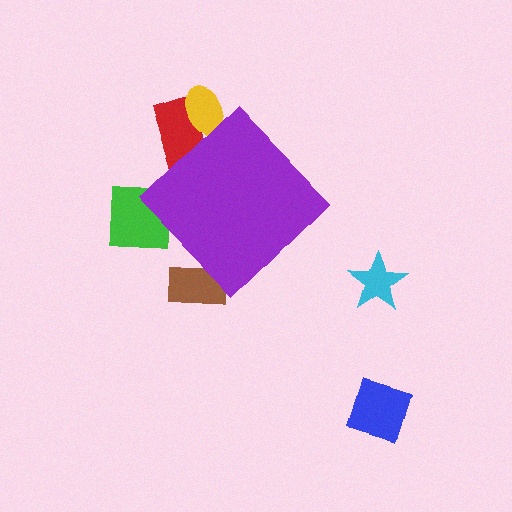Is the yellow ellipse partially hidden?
Yes, the yellow ellipse is partially hidden behind the purple diamond.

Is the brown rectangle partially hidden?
Yes, the brown rectangle is partially hidden behind the purple diamond.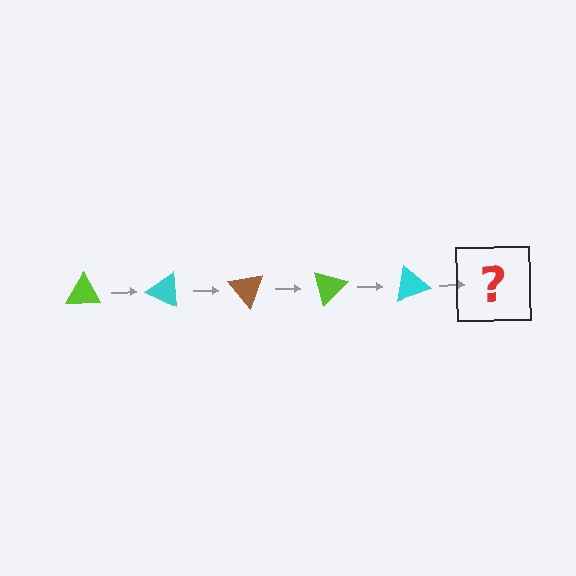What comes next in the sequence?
The next element should be a brown triangle, rotated 125 degrees from the start.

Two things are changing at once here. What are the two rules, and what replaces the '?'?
The two rules are that it rotates 25 degrees each step and the color cycles through lime, cyan, and brown. The '?' should be a brown triangle, rotated 125 degrees from the start.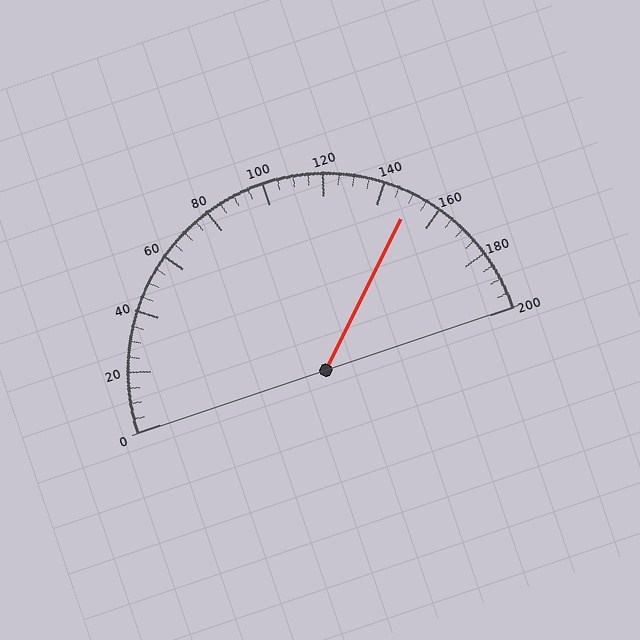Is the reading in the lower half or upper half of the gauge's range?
The reading is in the upper half of the range (0 to 200).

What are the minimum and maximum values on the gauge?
The gauge ranges from 0 to 200.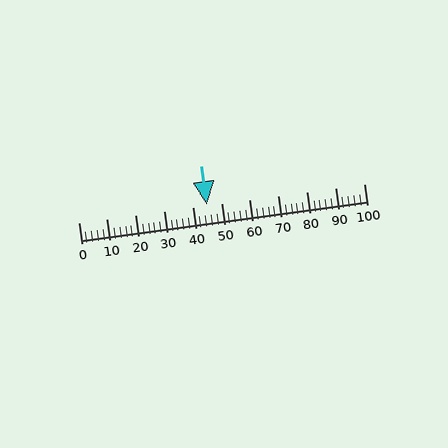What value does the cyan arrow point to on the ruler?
The cyan arrow points to approximately 45.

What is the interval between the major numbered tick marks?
The major tick marks are spaced 10 units apart.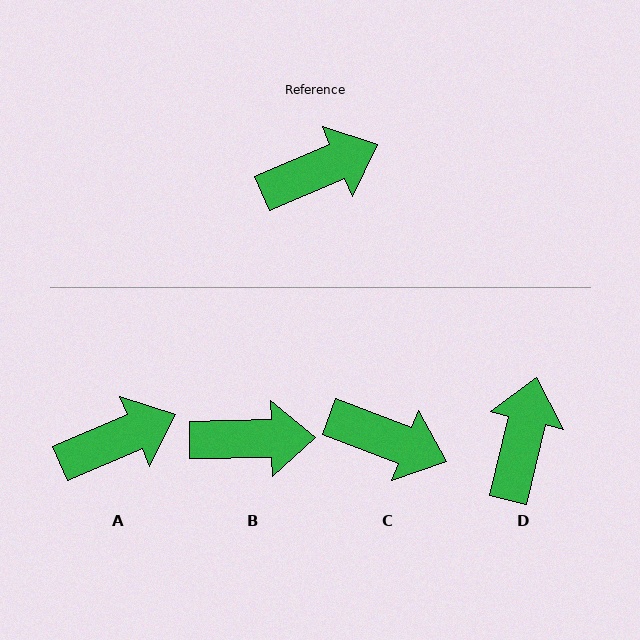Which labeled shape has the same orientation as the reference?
A.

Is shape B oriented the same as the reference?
No, it is off by about 22 degrees.